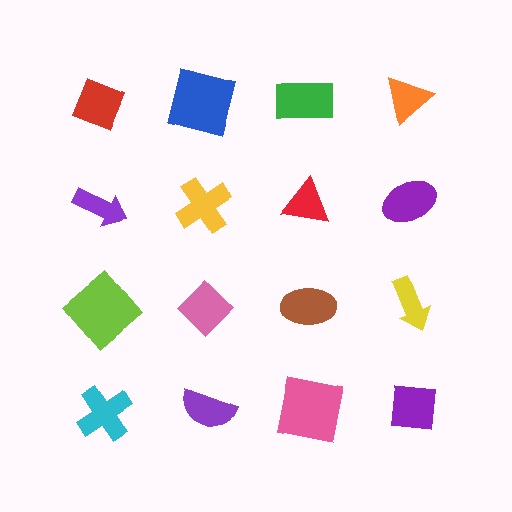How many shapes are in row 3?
4 shapes.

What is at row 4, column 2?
A purple semicircle.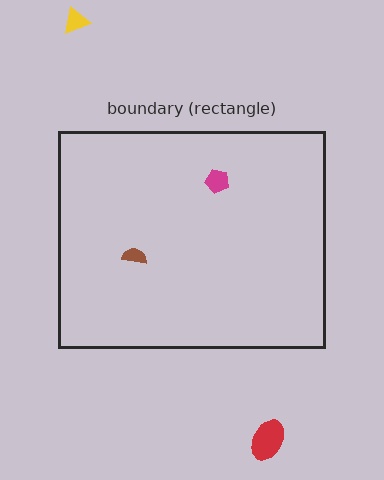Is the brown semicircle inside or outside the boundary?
Inside.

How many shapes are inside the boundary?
2 inside, 2 outside.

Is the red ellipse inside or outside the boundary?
Outside.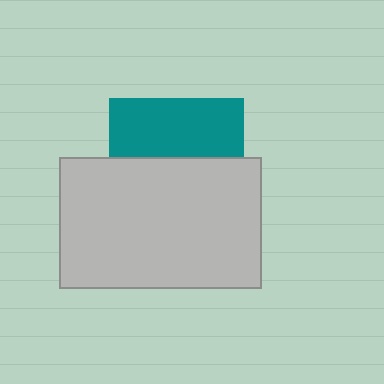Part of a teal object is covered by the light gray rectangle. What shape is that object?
It is a square.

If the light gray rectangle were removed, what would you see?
You would see the complete teal square.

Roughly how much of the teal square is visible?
A small part of it is visible (roughly 44%).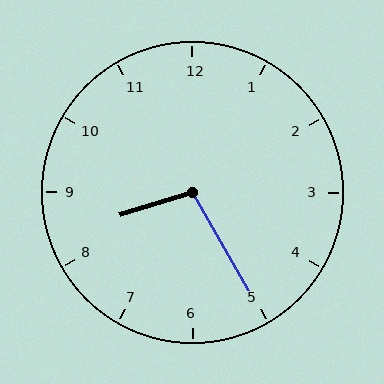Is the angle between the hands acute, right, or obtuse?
It is obtuse.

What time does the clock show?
8:25.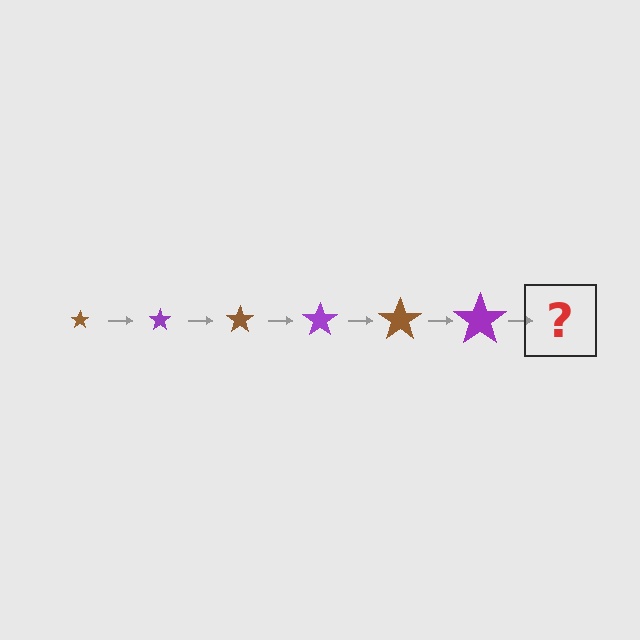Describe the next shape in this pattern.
It should be a brown star, larger than the previous one.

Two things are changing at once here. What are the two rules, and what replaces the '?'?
The two rules are that the star grows larger each step and the color cycles through brown and purple. The '?' should be a brown star, larger than the previous one.